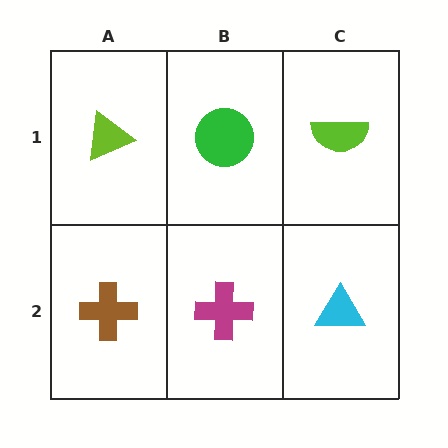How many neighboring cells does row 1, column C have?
2.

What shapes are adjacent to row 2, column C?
A lime semicircle (row 1, column C), a magenta cross (row 2, column B).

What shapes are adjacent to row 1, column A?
A brown cross (row 2, column A), a green circle (row 1, column B).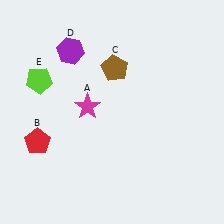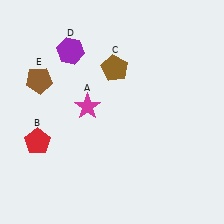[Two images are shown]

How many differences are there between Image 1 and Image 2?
There is 1 difference between the two images.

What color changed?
The pentagon (E) changed from lime in Image 1 to brown in Image 2.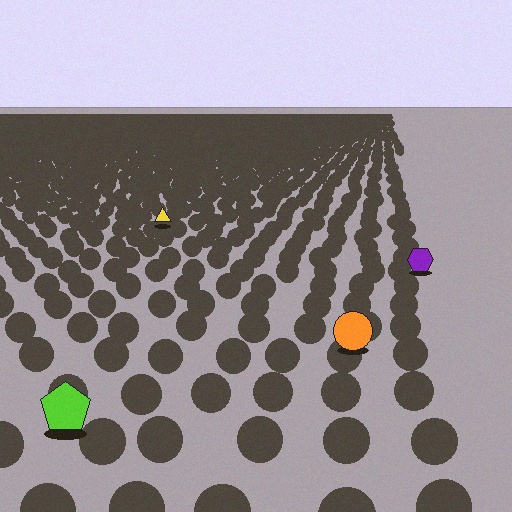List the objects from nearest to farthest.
From nearest to farthest: the lime pentagon, the orange circle, the purple hexagon, the yellow triangle.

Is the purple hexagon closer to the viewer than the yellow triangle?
Yes. The purple hexagon is closer — you can tell from the texture gradient: the ground texture is coarser near it.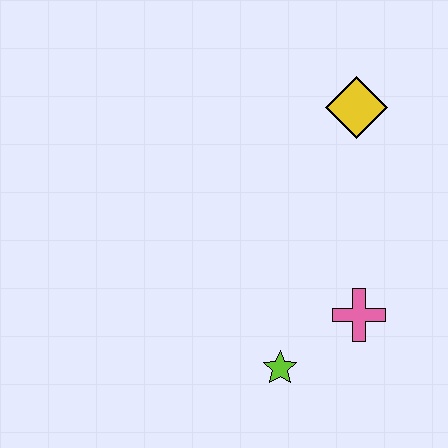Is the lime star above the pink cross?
No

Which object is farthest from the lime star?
The yellow diamond is farthest from the lime star.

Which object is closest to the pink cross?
The lime star is closest to the pink cross.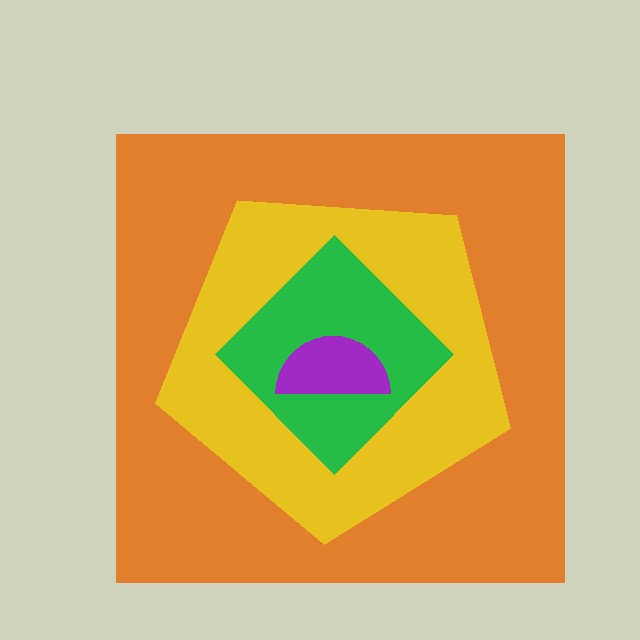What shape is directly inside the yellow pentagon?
The green diamond.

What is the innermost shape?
The purple semicircle.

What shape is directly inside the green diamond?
The purple semicircle.